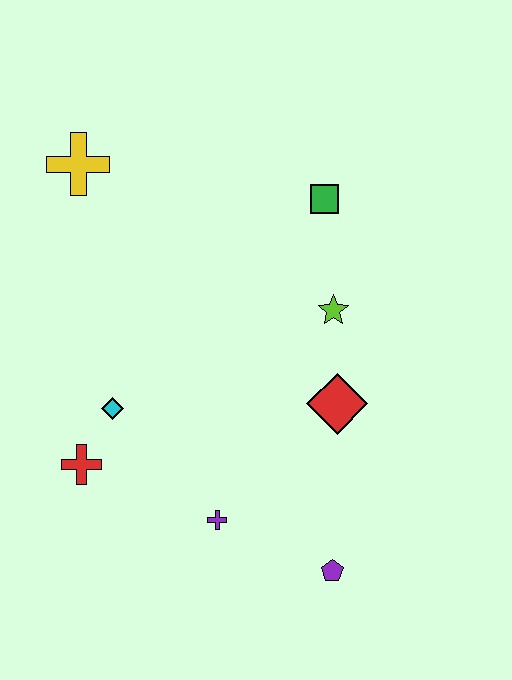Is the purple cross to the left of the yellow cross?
No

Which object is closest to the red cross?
The cyan diamond is closest to the red cross.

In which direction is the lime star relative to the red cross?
The lime star is to the right of the red cross.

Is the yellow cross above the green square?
Yes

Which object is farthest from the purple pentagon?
The yellow cross is farthest from the purple pentagon.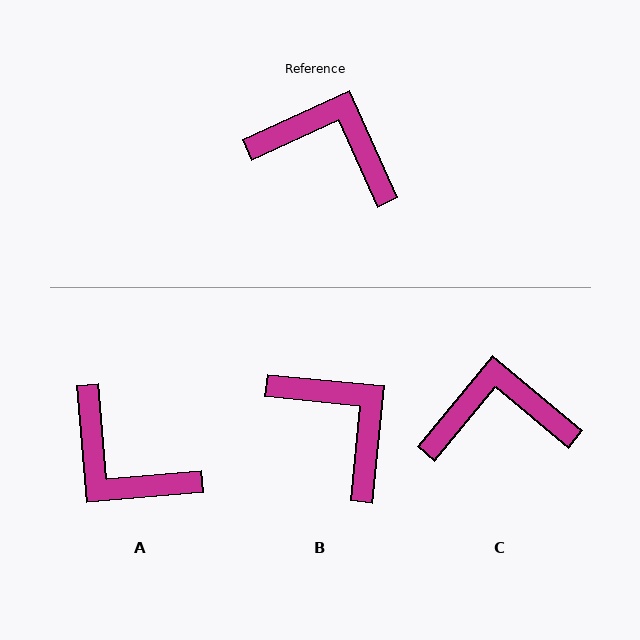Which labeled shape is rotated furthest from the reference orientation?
A, about 160 degrees away.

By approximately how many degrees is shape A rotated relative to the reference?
Approximately 160 degrees counter-clockwise.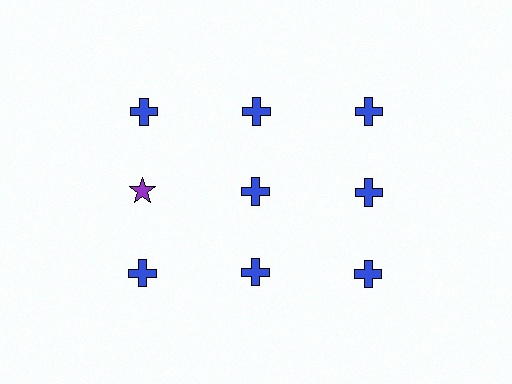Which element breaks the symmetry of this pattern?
The purple star in the second row, leftmost column breaks the symmetry. All other shapes are blue crosses.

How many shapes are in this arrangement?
There are 9 shapes arranged in a grid pattern.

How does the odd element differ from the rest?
It differs in both color (purple instead of blue) and shape (star instead of cross).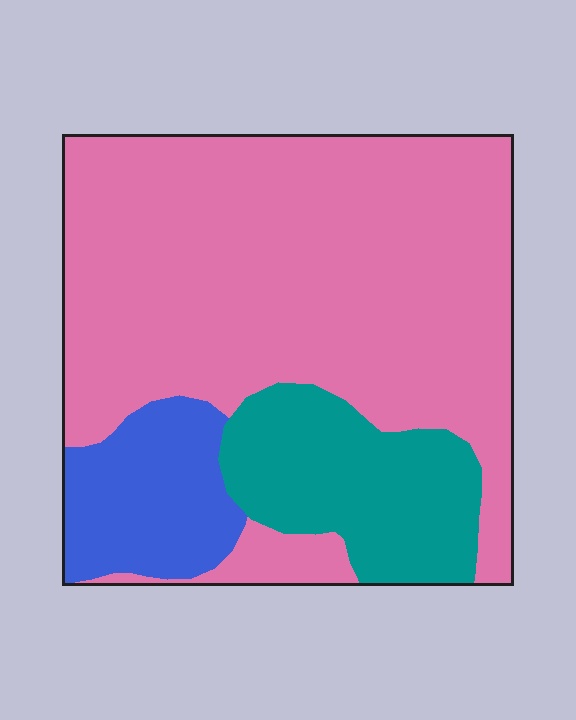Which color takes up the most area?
Pink, at roughly 70%.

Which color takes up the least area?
Blue, at roughly 15%.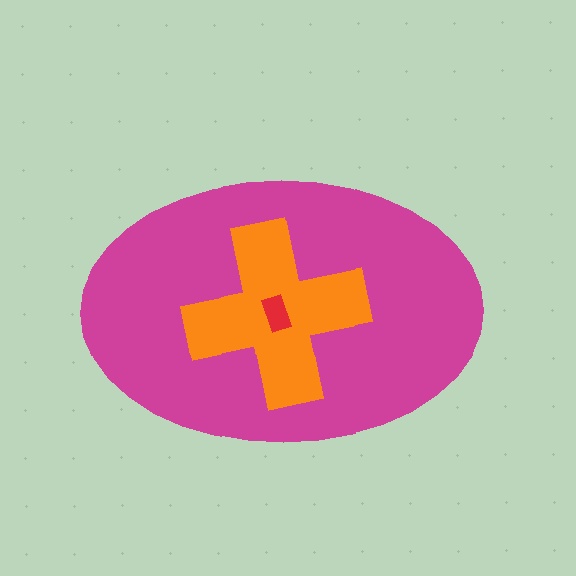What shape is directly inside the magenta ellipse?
The orange cross.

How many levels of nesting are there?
3.